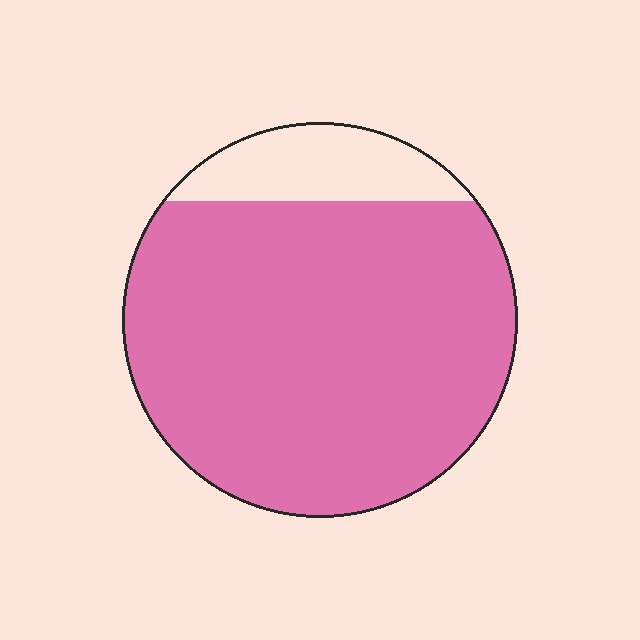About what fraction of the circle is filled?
About seven eighths (7/8).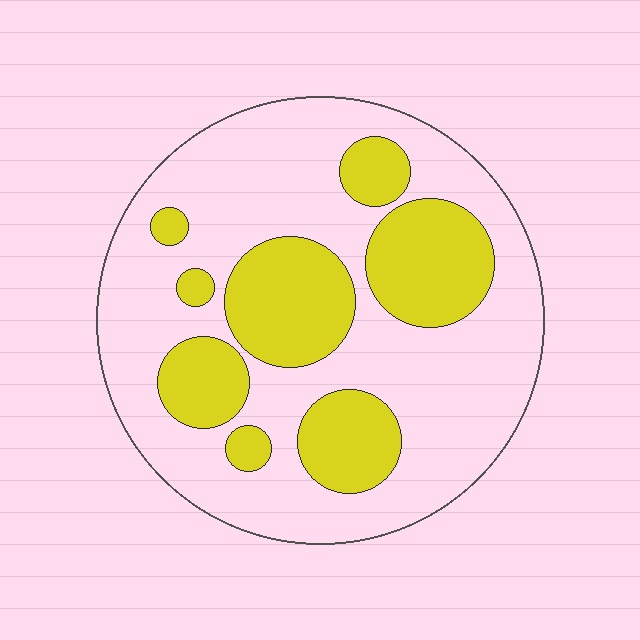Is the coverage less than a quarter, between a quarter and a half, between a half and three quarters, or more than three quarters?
Between a quarter and a half.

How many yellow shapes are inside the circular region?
8.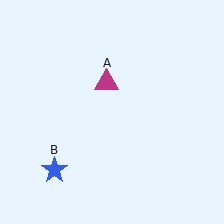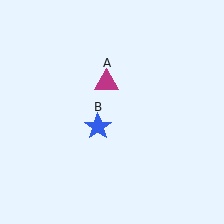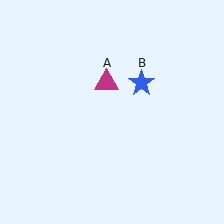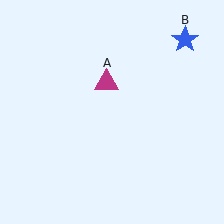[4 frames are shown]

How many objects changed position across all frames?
1 object changed position: blue star (object B).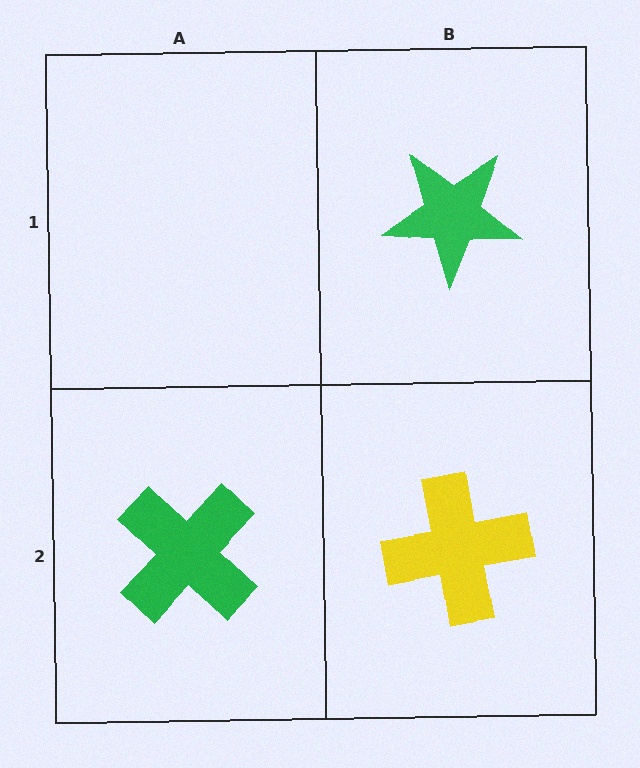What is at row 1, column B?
A green star.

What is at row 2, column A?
A green cross.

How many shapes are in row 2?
2 shapes.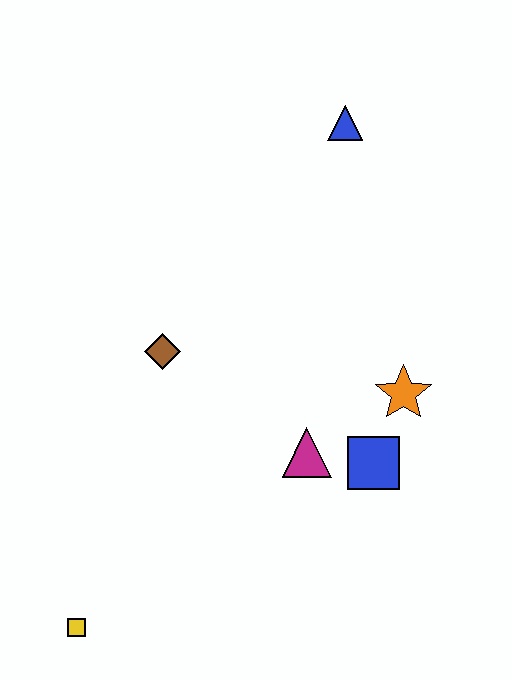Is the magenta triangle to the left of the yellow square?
No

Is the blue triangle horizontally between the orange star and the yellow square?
Yes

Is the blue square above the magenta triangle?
No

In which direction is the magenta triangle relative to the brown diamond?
The magenta triangle is to the right of the brown diamond.